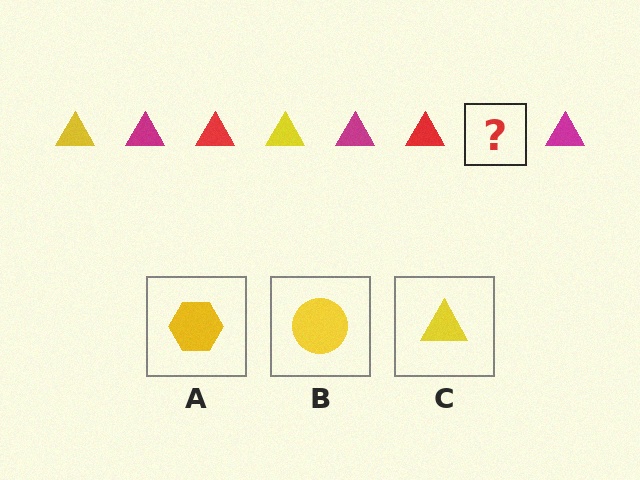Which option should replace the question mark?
Option C.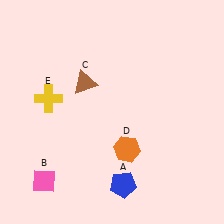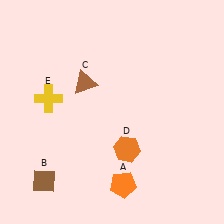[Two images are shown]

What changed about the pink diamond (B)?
In Image 1, B is pink. In Image 2, it changed to brown.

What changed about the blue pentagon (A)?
In Image 1, A is blue. In Image 2, it changed to orange.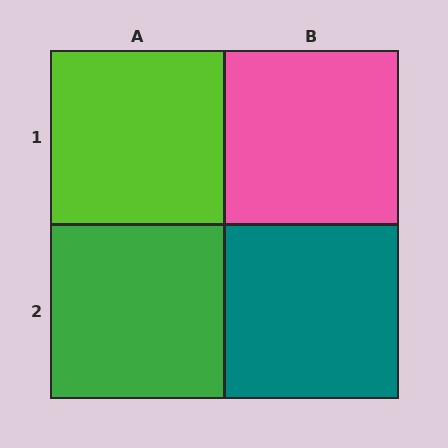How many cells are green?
1 cell is green.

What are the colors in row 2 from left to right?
Green, teal.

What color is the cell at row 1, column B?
Pink.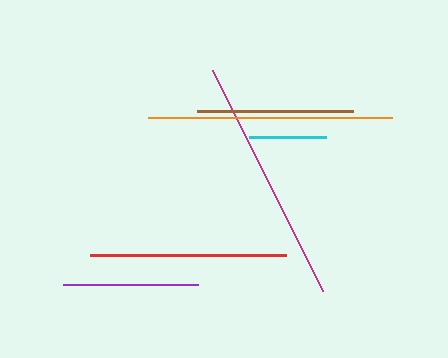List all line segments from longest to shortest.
From longest to shortest: magenta, orange, red, brown, purple, cyan.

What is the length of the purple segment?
The purple segment is approximately 135 pixels long.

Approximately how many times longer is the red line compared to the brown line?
The red line is approximately 1.3 times the length of the brown line.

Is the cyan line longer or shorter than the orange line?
The orange line is longer than the cyan line.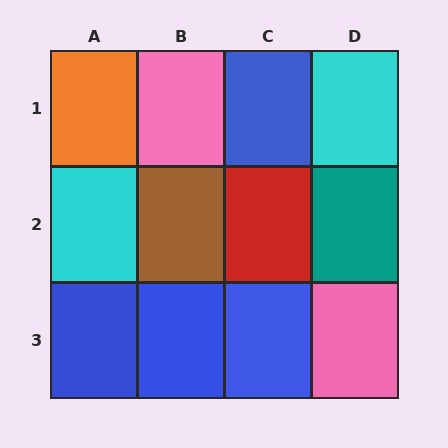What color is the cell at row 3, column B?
Blue.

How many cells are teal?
1 cell is teal.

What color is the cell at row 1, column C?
Blue.